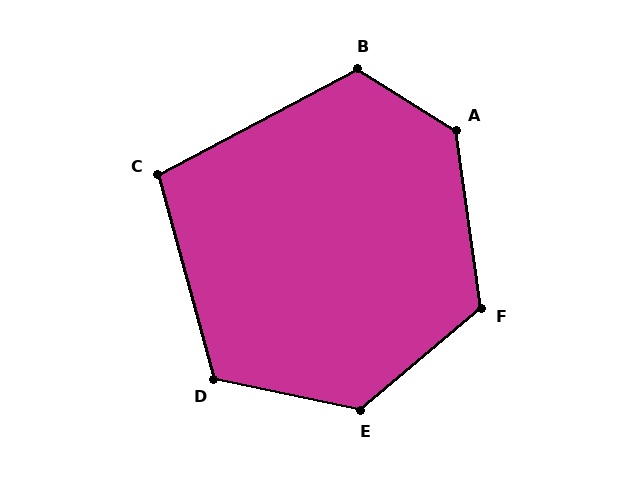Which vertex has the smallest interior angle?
C, at approximately 103 degrees.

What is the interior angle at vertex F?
Approximately 122 degrees (obtuse).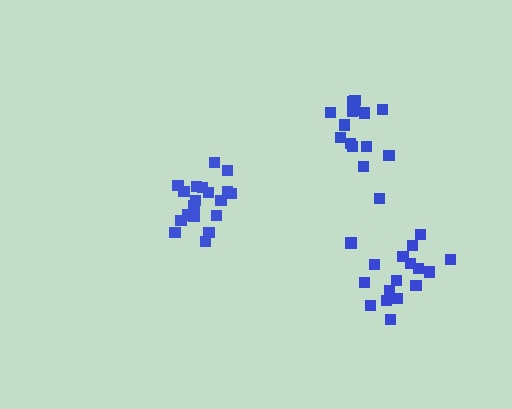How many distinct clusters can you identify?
There are 3 distinct clusters.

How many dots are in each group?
Group 1: 15 dots, Group 2: 20 dots, Group 3: 17 dots (52 total).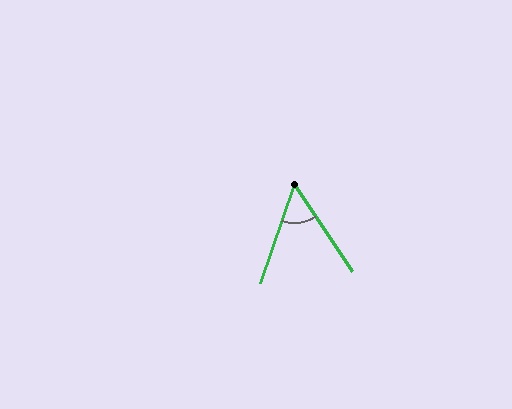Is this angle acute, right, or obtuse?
It is acute.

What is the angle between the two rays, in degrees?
Approximately 53 degrees.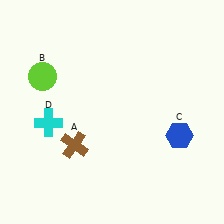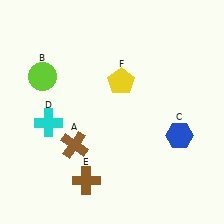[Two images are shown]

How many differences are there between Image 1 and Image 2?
There are 2 differences between the two images.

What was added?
A brown cross (E), a yellow pentagon (F) were added in Image 2.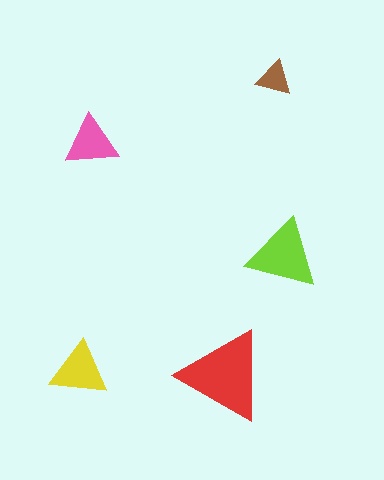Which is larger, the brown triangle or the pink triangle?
The pink one.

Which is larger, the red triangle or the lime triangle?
The red one.